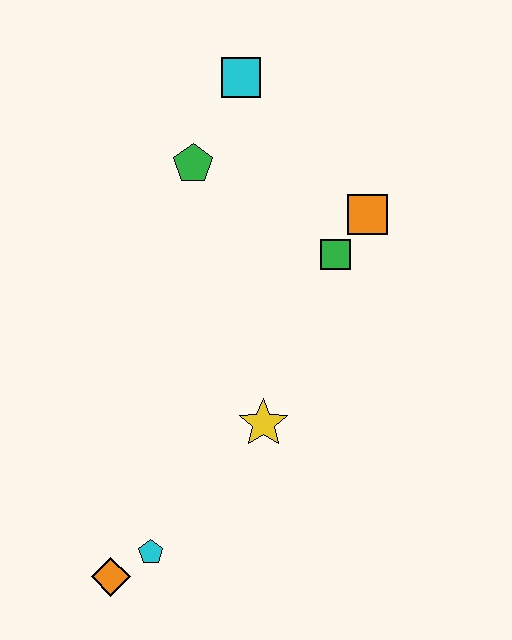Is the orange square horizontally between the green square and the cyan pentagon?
No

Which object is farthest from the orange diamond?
The cyan square is farthest from the orange diamond.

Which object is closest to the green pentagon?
The cyan square is closest to the green pentagon.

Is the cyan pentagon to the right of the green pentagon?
No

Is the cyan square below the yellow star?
No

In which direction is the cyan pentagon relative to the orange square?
The cyan pentagon is below the orange square.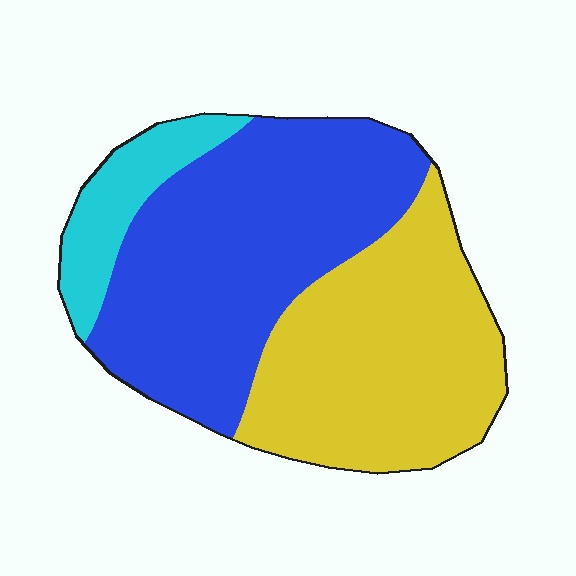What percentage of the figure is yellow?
Yellow covers around 40% of the figure.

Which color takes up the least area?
Cyan, at roughly 10%.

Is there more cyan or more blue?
Blue.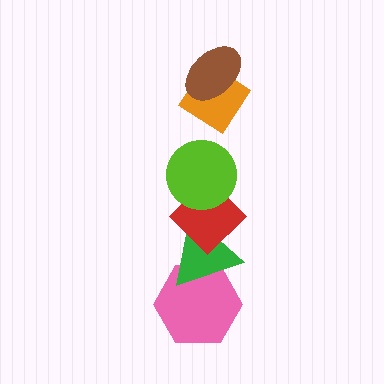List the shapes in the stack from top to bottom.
From top to bottom: the brown ellipse, the orange diamond, the lime circle, the red diamond, the green triangle, the pink hexagon.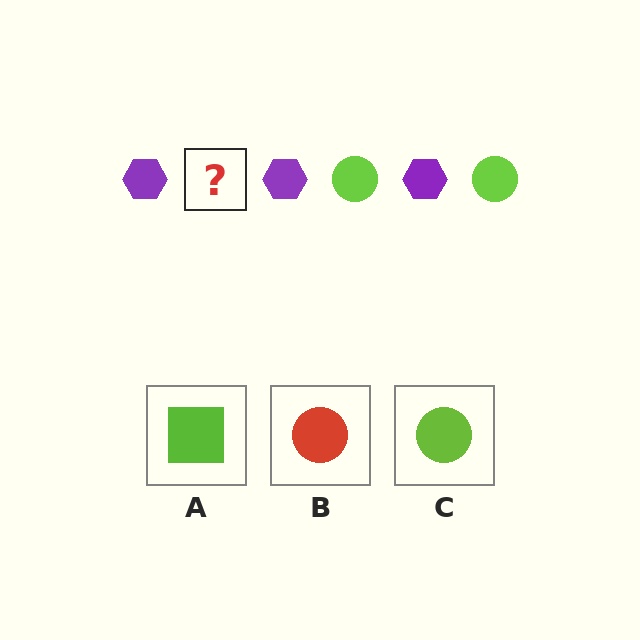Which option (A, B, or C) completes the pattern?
C.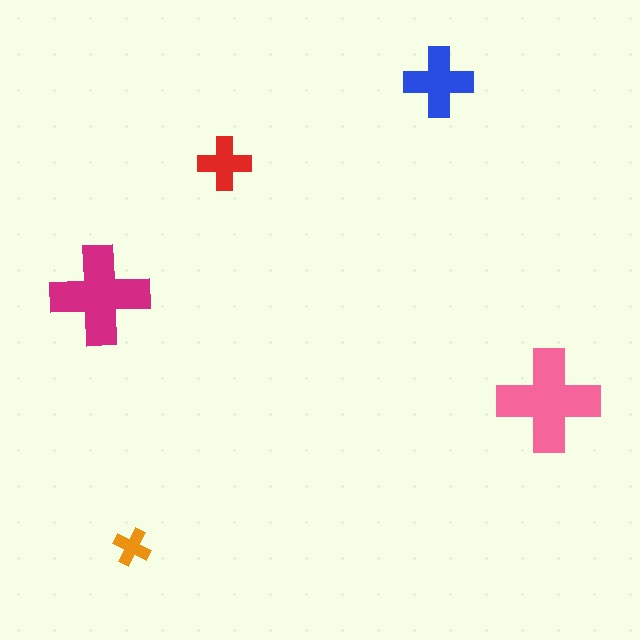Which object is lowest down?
The orange cross is bottommost.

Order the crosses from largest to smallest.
the pink one, the magenta one, the blue one, the red one, the orange one.